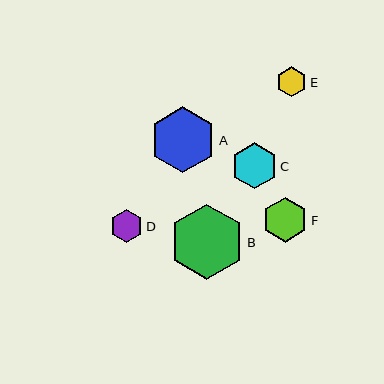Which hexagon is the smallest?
Hexagon E is the smallest with a size of approximately 30 pixels.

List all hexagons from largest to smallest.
From largest to smallest: B, A, C, F, D, E.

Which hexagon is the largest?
Hexagon B is the largest with a size of approximately 75 pixels.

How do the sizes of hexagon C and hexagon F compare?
Hexagon C and hexagon F are approximately the same size.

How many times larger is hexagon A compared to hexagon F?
Hexagon A is approximately 1.5 times the size of hexagon F.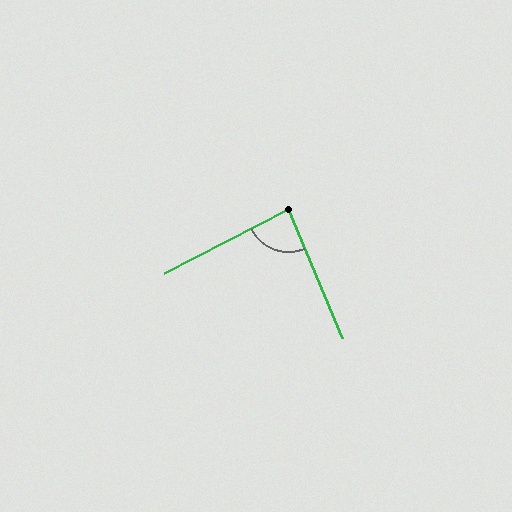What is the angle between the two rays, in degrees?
Approximately 86 degrees.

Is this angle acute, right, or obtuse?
It is approximately a right angle.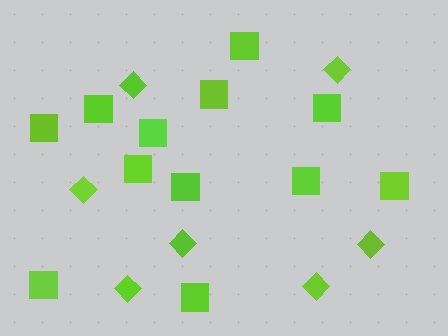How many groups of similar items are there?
There are 2 groups: one group of diamonds (7) and one group of squares (12).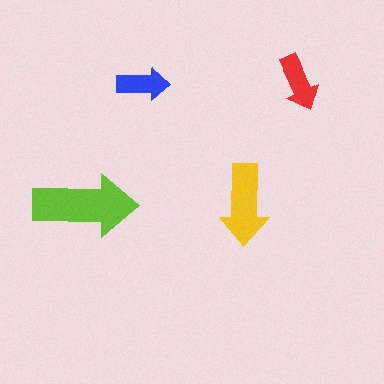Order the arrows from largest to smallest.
the lime one, the yellow one, the red one, the blue one.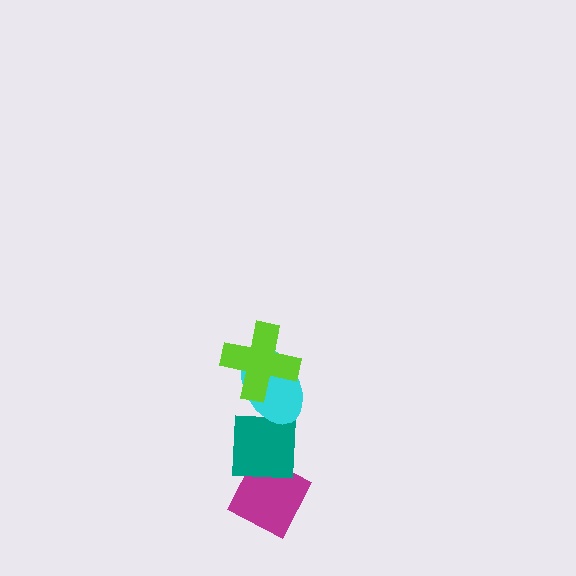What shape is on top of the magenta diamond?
The teal square is on top of the magenta diamond.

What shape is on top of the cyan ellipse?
The lime cross is on top of the cyan ellipse.